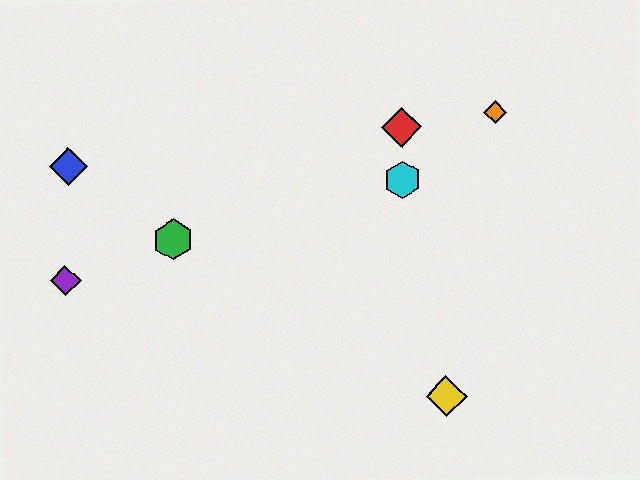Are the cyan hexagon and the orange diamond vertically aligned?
No, the cyan hexagon is at x≈402 and the orange diamond is at x≈495.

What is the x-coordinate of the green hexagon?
The green hexagon is at x≈173.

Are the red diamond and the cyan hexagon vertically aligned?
Yes, both are at x≈402.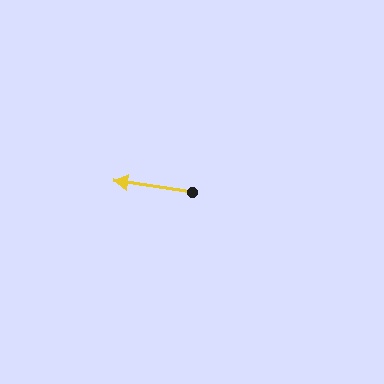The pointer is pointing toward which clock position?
Roughly 9 o'clock.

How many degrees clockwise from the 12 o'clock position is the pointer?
Approximately 278 degrees.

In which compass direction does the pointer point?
West.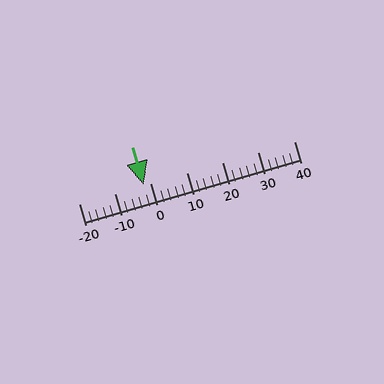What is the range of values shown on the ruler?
The ruler shows values from -20 to 40.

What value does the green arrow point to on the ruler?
The green arrow points to approximately -2.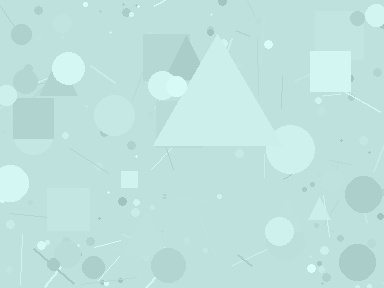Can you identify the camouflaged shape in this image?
The camouflaged shape is a triangle.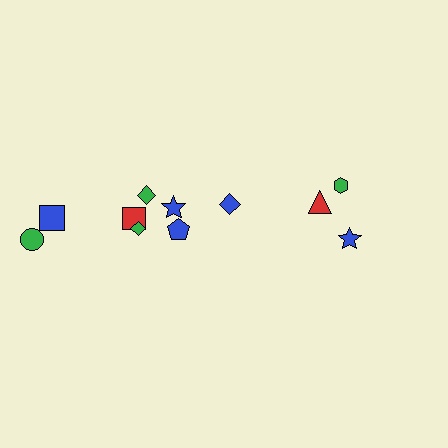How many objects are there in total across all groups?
There are 11 objects.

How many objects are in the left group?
There are 7 objects.